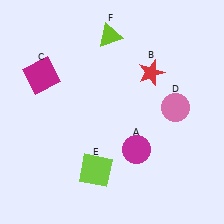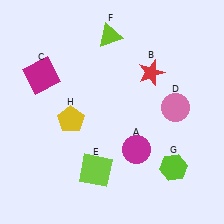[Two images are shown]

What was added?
A lime hexagon (G), a yellow pentagon (H) were added in Image 2.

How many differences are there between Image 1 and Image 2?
There are 2 differences between the two images.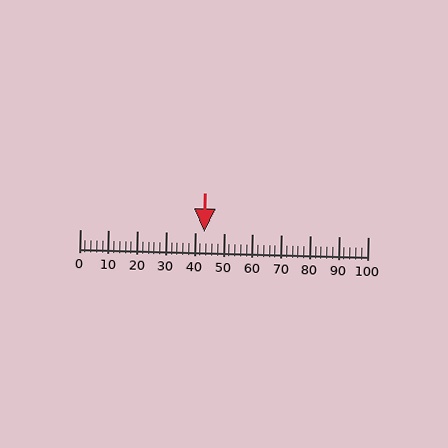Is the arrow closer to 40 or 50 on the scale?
The arrow is closer to 40.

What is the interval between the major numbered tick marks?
The major tick marks are spaced 10 units apart.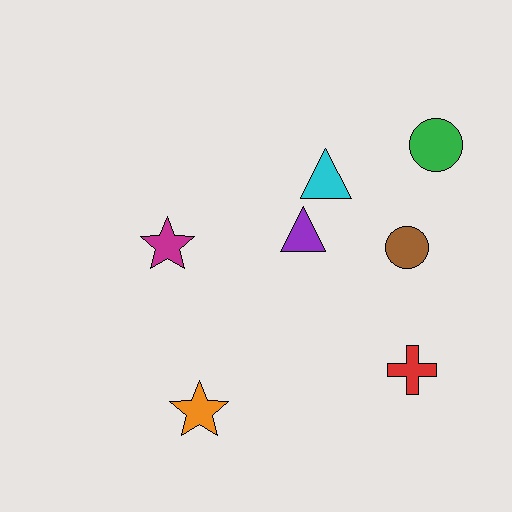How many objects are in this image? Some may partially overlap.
There are 7 objects.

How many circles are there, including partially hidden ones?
There are 2 circles.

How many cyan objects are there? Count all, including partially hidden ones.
There is 1 cyan object.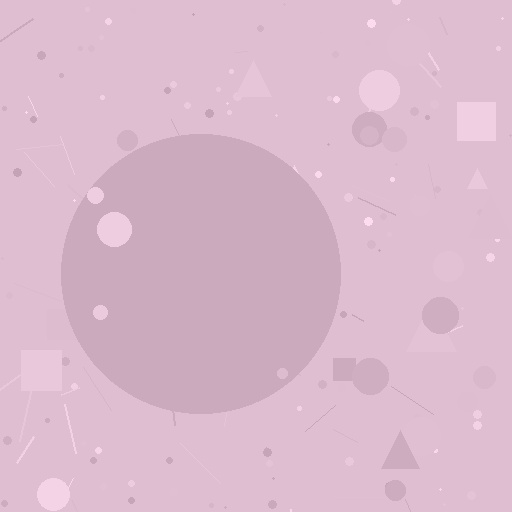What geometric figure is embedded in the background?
A circle is embedded in the background.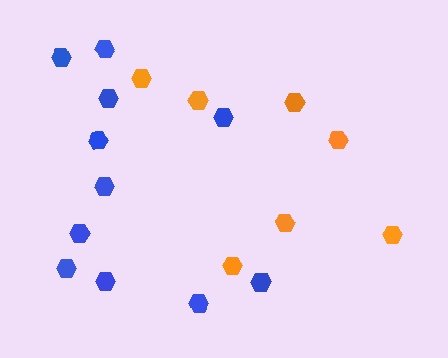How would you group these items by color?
There are 2 groups: one group of orange hexagons (7) and one group of blue hexagons (11).